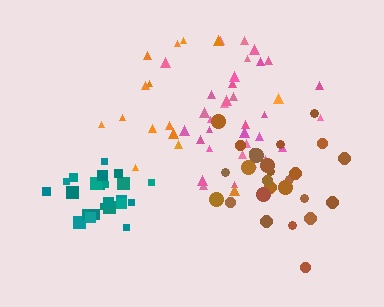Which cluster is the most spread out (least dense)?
Orange.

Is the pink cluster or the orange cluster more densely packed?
Pink.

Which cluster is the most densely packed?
Teal.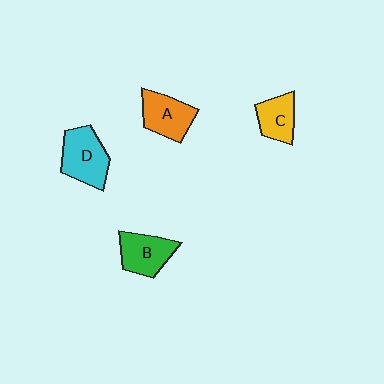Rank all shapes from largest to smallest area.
From largest to smallest: D (cyan), A (orange), B (green), C (yellow).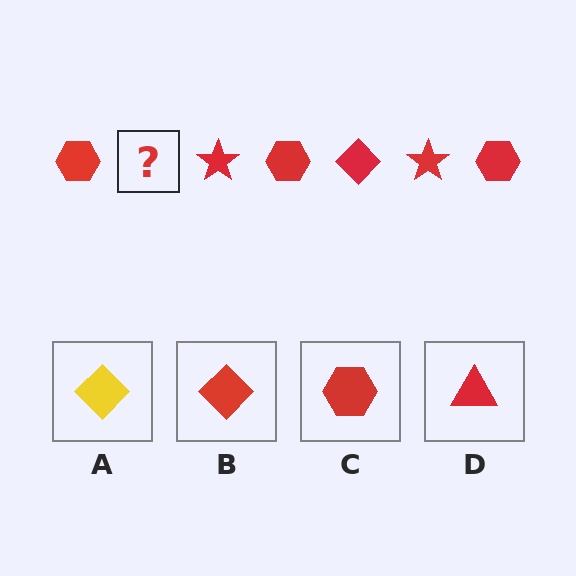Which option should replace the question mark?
Option B.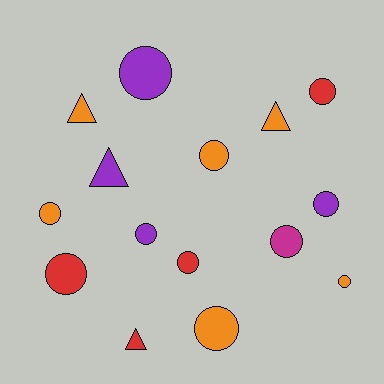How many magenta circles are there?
There is 1 magenta circle.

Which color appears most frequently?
Orange, with 6 objects.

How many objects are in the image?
There are 15 objects.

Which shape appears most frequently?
Circle, with 11 objects.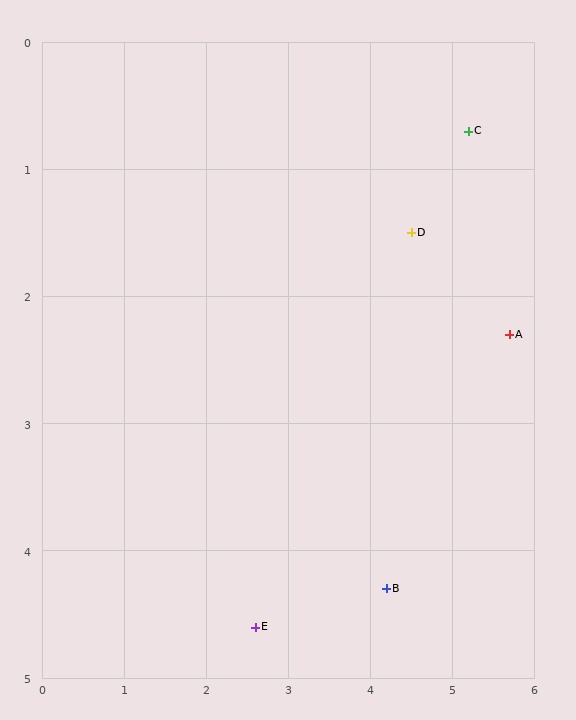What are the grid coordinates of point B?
Point B is at approximately (4.2, 4.3).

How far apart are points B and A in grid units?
Points B and A are about 2.5 grid units apart.